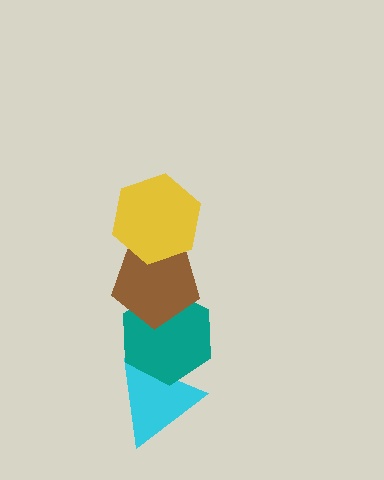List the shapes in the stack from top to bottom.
From top to bottom: the yellow hexagon, the brown pentagon, the teal hexagon, the cyan triangle.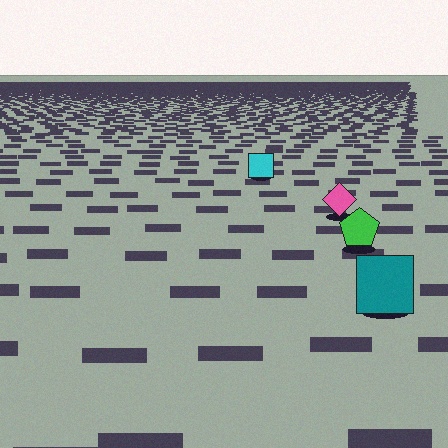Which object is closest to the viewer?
The teal square is closest. The texture marks near it are larger and more spread out.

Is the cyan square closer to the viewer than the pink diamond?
No. The pink diamond is closer — you can tell from the texture gradient: the ground texture is coarser near it.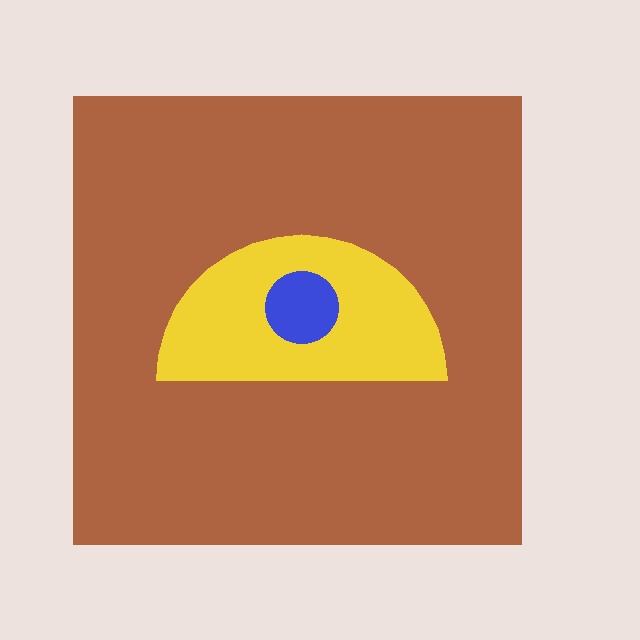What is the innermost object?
The blue circle.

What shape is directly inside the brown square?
The yellow semicircle.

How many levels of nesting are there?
3.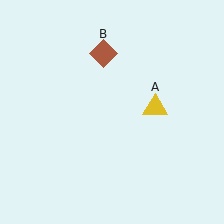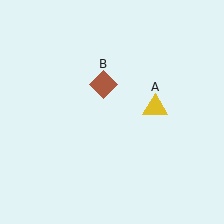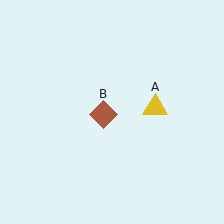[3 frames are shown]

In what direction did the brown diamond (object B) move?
The brown diamond (object B) moved down.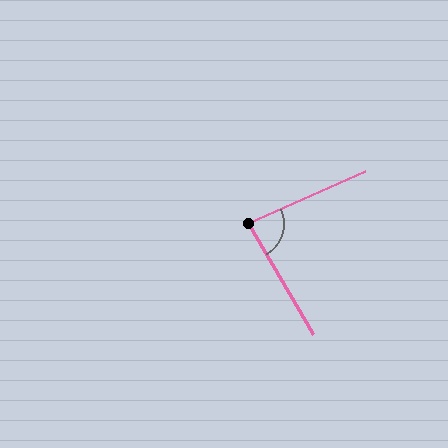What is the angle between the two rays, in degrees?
Approximately 84 degrees.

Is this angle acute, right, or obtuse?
It is acute.